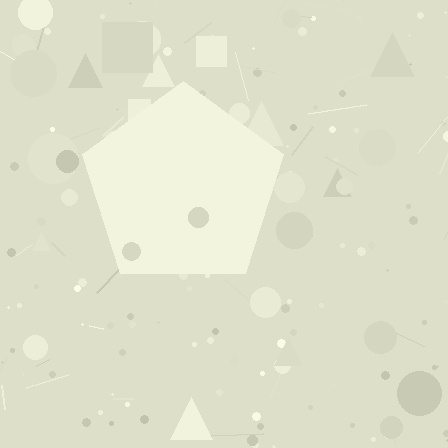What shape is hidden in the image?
A pentagon is hidden in the image.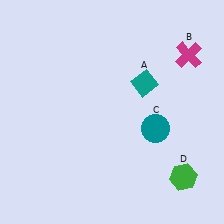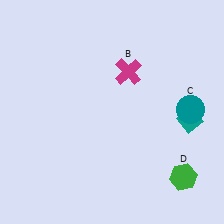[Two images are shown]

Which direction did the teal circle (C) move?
The teal circle (C) moved right.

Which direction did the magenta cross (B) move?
The magenta cross (B) moved left.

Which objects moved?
The objects that moved are: the teal diamond (A), the magenta cross (B), the teal circle (C).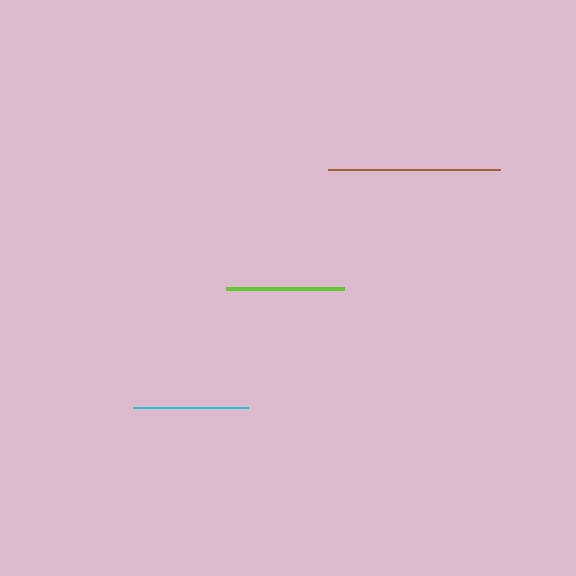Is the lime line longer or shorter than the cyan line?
The lime line is longer than the cyan line.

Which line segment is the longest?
The brown line is the longest at approximately 172 pixels.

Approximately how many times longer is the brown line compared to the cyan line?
The brown line is approximately 1.5 times the length of the cyan line.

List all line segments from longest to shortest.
From longest to shortest: brown, lime, cyan.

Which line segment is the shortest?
The cyan line is the shortest at approximately 115 pixels.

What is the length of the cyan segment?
The cyan segment is approximately 115 pixels long.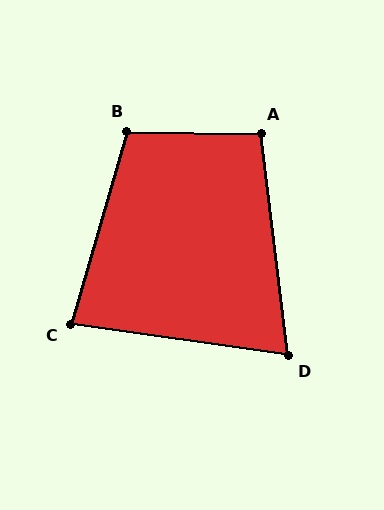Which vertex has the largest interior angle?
B, at approximately 105 degrees.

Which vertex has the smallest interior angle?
D, at approximately 75 degrees.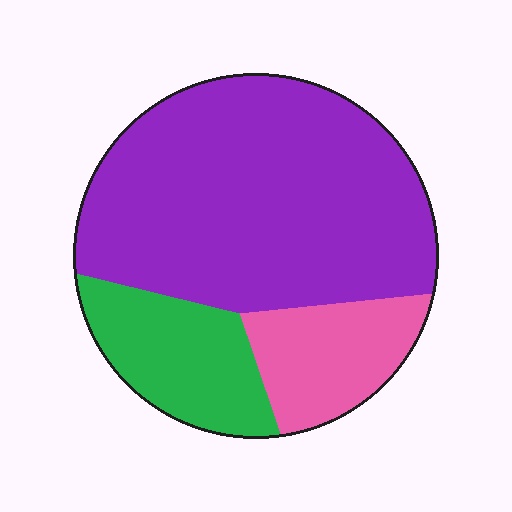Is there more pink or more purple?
Purple.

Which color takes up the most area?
Purple, at roughly 65%.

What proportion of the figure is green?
Green covers about 20% of the figure.